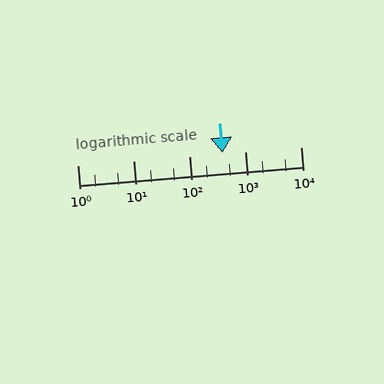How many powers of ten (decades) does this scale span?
The scale spans 4 decades, from 1 to 10000.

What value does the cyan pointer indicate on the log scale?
The pointer indicates approximately 400.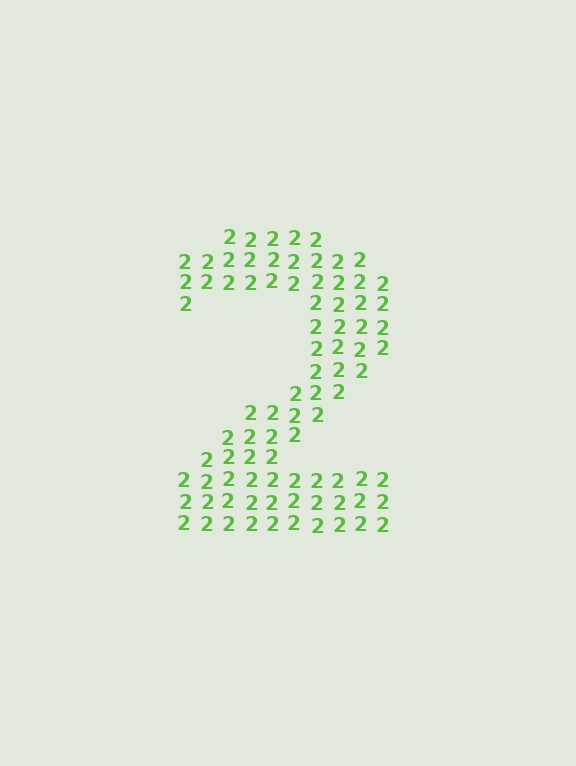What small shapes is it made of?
It is made of small digit 2's.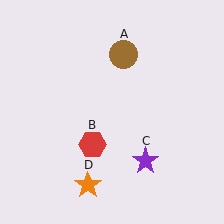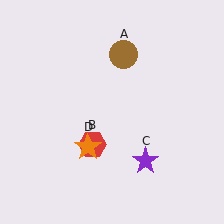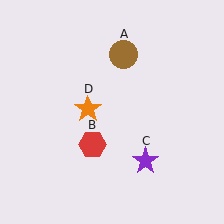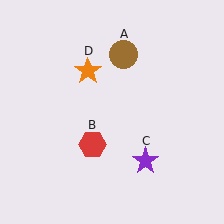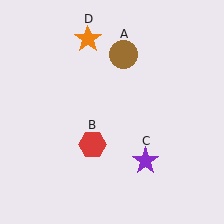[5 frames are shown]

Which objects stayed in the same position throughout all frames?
Brown circle (object A) and red hexagon (object B) and purple star (object C) remained stationary.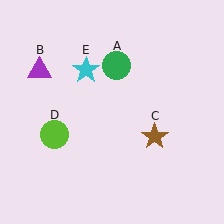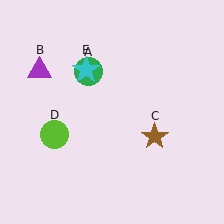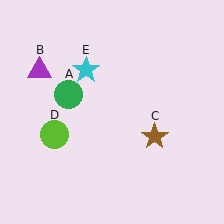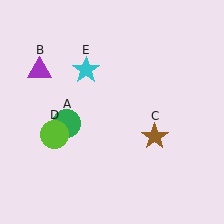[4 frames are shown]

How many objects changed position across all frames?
1 object changed position: green circle (object A).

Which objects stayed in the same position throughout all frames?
Purple triangle (object B) and brown star (object C) and lime circle (object D) and cyan star (object E) remained stationary.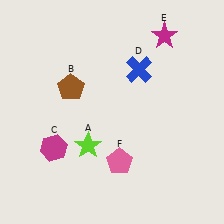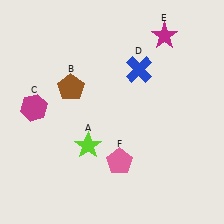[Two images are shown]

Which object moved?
The magenta hexagon (C) moved up.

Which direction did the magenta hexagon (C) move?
The magenta hexagon (C) moved up.